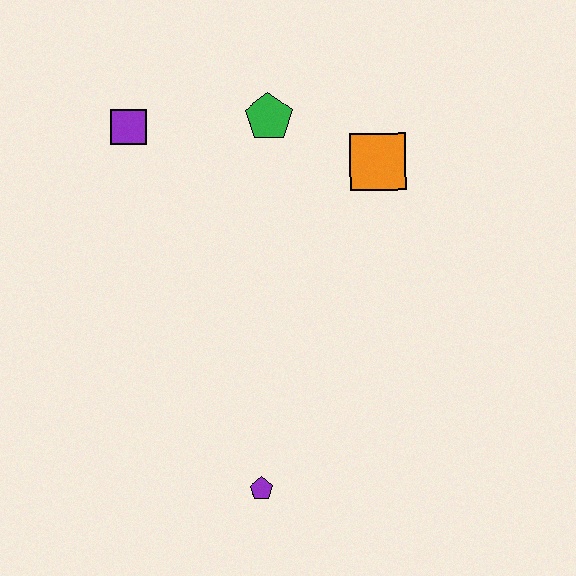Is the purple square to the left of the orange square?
Yes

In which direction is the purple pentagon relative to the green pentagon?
The purple pentagon is below the green pentagon.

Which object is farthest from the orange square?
The purple pentagon is farthest from the orange square.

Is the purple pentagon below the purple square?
Yes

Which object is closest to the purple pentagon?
The orange square is closest to the purple pentagon.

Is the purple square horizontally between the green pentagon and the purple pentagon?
No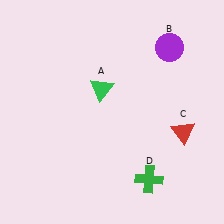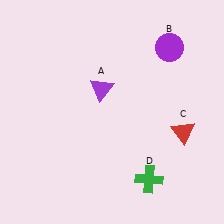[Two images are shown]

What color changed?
The triangle (A) changed from green in Image 1 to purple in Image 2.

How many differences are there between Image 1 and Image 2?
There is 1 difference between the two images.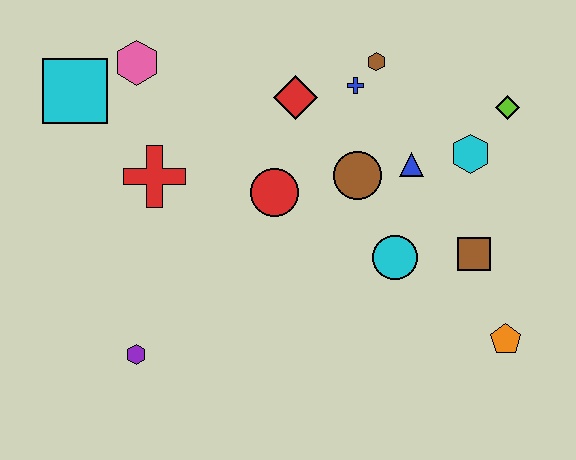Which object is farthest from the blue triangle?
The cyan square is farthest from the blue triangle.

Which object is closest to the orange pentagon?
The brown square is closest to the orange pentagon.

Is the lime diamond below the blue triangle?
No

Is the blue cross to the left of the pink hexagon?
No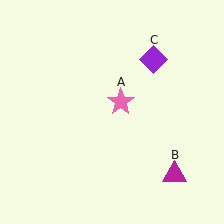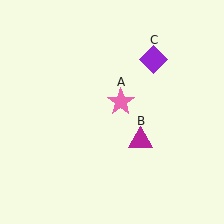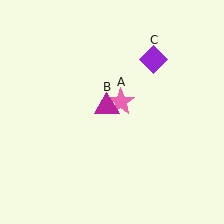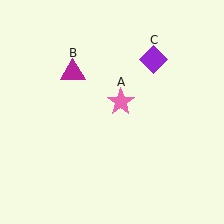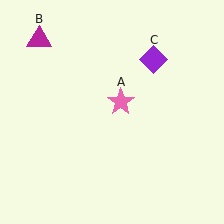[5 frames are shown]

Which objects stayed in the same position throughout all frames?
Pink star (object A) and purple diamond (object C) remained stationary.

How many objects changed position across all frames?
1 object changed position: magenta triangle (object B).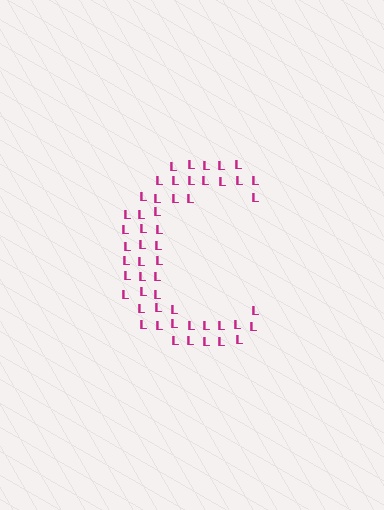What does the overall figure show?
The overall figure shows the letter C.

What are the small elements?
The small elements are letter L's.